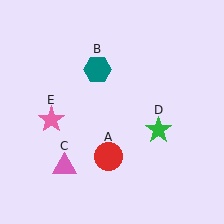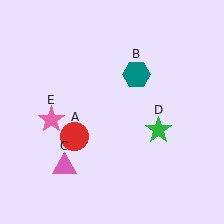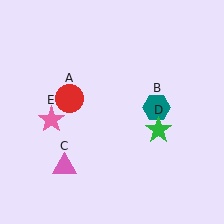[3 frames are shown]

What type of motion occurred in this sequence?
The red circle (object A), teal hexagon (object B) rotated clockwise around the center of the scene.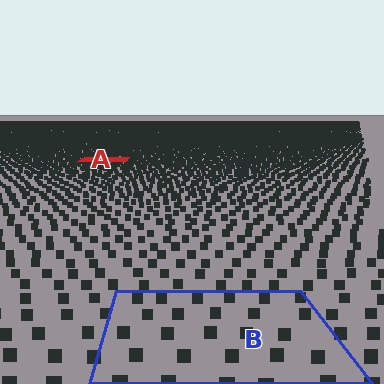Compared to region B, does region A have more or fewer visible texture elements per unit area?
Region A has more texture elements per unit area — they are packed more densely because it is farther away.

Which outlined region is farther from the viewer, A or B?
Region A is farther from the viewer — the texture elements inside it appear smaller and more densely packed.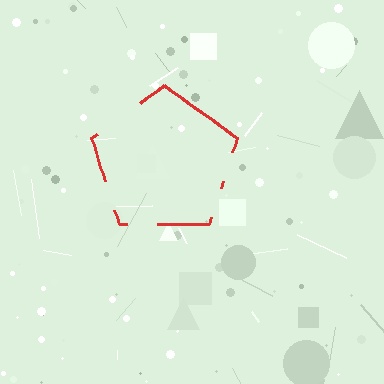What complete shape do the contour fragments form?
The contour fragments form a pentagon.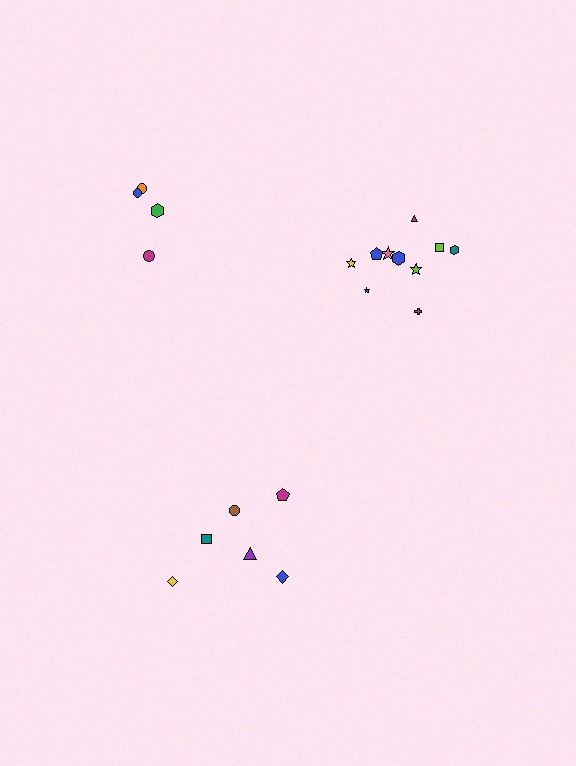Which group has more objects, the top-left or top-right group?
The top-right group.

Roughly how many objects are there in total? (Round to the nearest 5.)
Roughly 20 objects in total.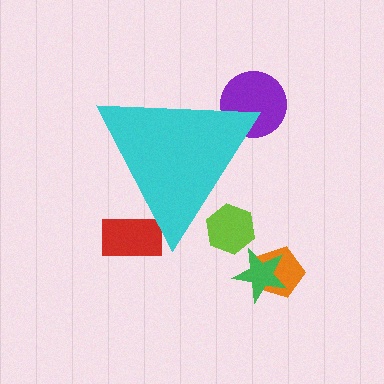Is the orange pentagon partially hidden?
No, the orange pentagon is fully visible.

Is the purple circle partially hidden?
Yes, the purple circle is partially hidden behind the cyan triangle.